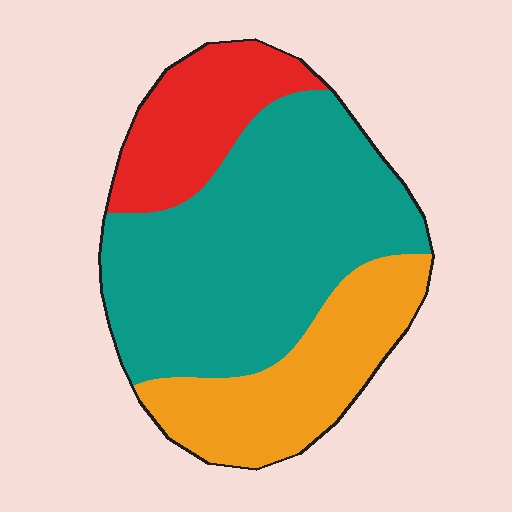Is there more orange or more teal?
Teal.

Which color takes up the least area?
Red, at roughly 20%.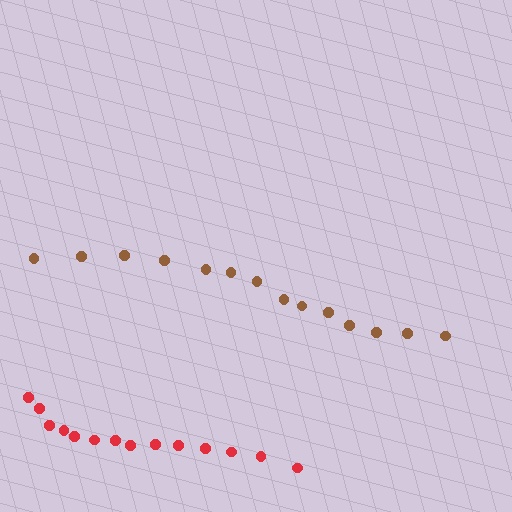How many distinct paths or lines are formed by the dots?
There are 2 distinct paths.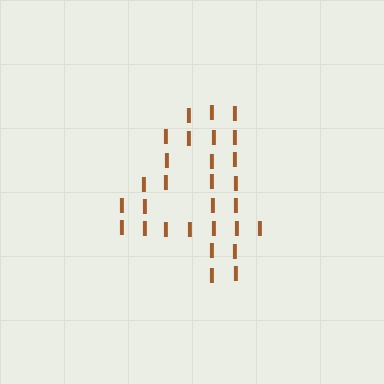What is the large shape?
The large shape is the digit 4.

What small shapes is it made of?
It is made of small letter I's.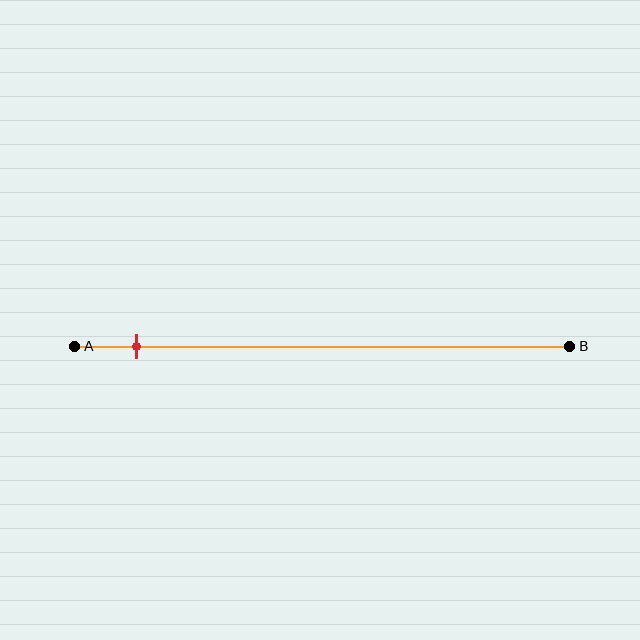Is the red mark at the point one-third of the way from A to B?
No, the mark is at about 10% from A, not at the 33% one-third point.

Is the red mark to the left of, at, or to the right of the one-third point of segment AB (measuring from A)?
The red mark is to the left of the one-third point of segment AB.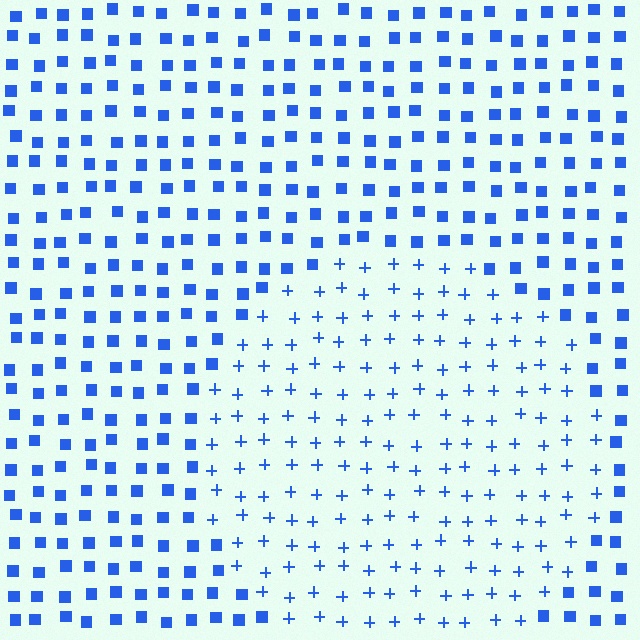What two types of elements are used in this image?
The image uses plus signs inside the circle region and squares outside it.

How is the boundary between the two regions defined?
The boundary is defined by a change in element shape: plus signs inside vs. squares outside. All elements share the same color and spacing.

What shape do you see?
I see a circle.